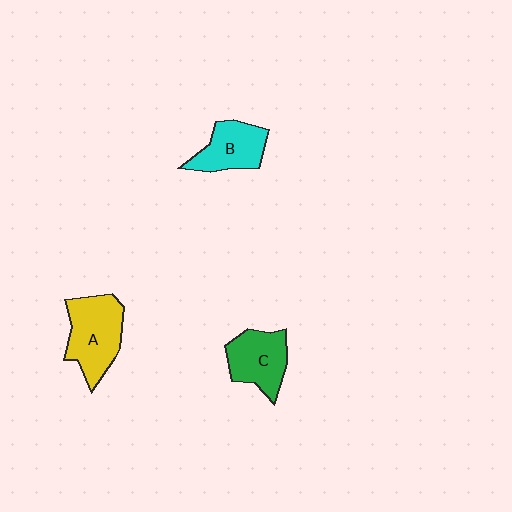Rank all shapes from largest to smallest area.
From largest to smallest: A (yellow), C (green), B (cyan).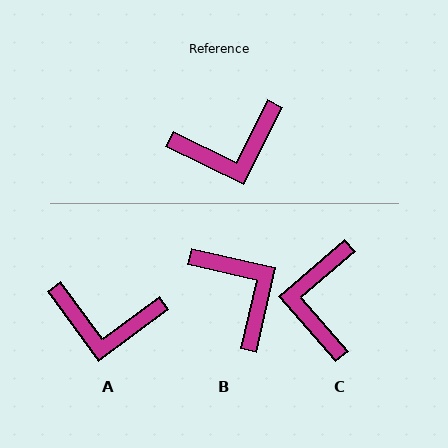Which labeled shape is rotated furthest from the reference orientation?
C, about 113 degrees away.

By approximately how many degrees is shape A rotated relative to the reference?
Approximately 27 degrees clockwise.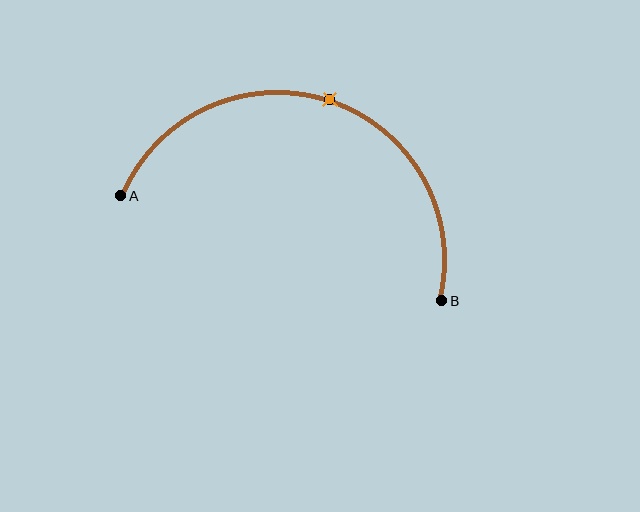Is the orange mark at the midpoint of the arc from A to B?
Yes. The orange mark lies on the arc at equal arc-length from both A and B — it is the arc midpoint.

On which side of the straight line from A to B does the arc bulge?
The arc bulges above the straight line connecting A and B.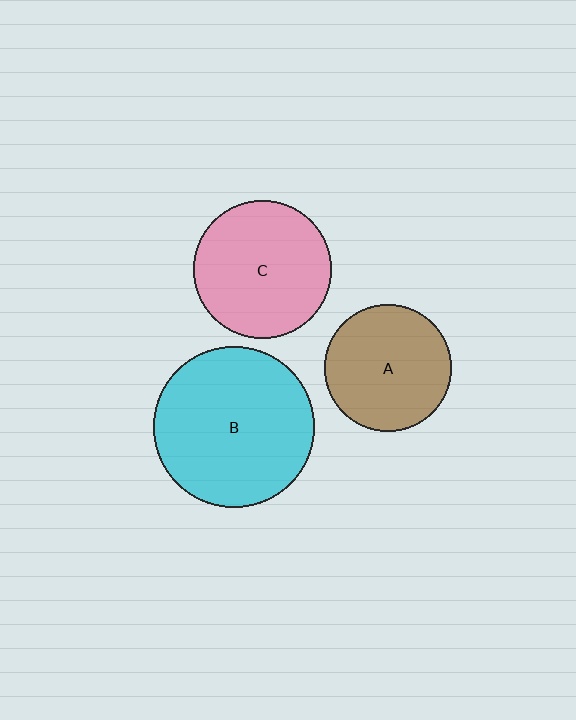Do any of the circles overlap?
No, none of the circles overlap.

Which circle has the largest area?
Circle B (cyan).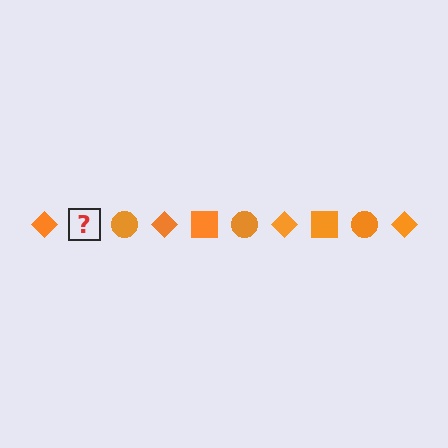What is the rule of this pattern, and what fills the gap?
The rule is that the pattern cycles through diamond, square, circle shapes in orange. The gap should be filled with an orange square.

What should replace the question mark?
The question mark should be replaced with an orange square.